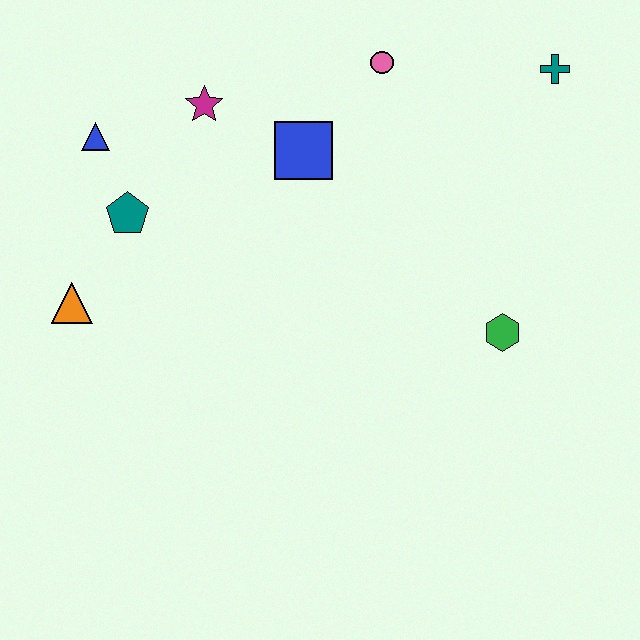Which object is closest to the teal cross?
The pink circle is closest to the teal cross.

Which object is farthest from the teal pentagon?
The teal cross is farthest from the teal pentagon.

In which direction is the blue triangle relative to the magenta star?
The blue triangle is to the left of the magenta star.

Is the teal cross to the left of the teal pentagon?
No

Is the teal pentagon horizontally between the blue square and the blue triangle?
Yes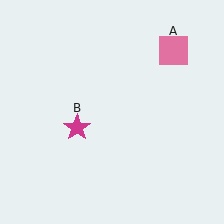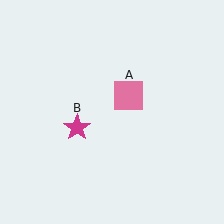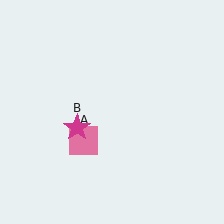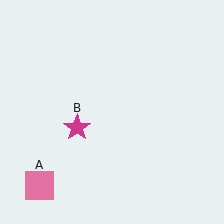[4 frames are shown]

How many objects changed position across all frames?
1 object changed position: pink square (object A).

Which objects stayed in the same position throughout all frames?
Magenta star (object B) remained stationary.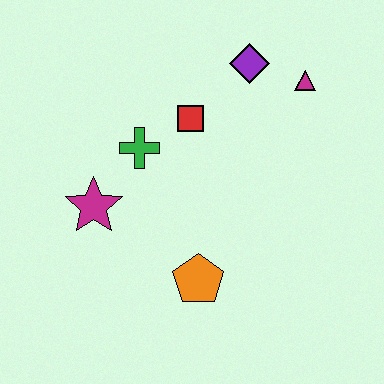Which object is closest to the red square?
The green cross is closest to the red square.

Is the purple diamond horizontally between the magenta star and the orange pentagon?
No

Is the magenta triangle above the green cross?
Yes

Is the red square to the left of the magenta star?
No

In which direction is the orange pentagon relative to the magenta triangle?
The orange pentagon is below the magenta triangle.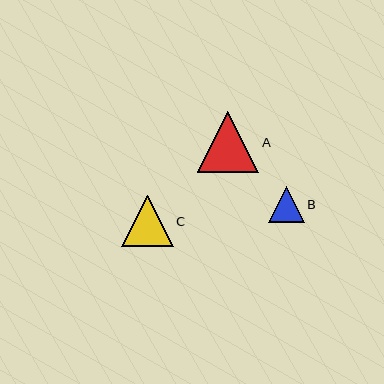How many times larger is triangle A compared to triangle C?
Triangle A is approximately 1.2 times the size of triangle C.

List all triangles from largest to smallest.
From largest to smallest: A, C, B.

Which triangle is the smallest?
Triangle B is the smallest with a size of approximately 36 pixels.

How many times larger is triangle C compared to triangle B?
Triangle C is approximately 1.4 times the size of triangle B.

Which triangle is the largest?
Triangle A is the largest with a size of approximately 62 pixels.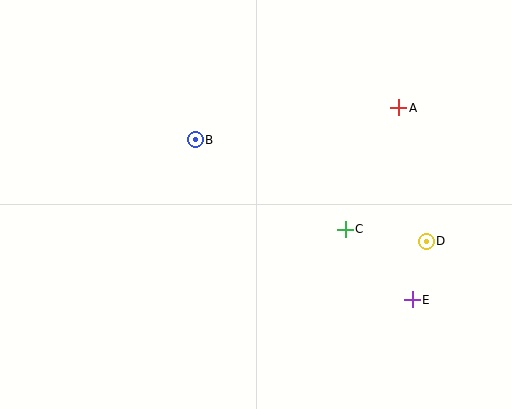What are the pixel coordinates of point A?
Point A is at (399, 108).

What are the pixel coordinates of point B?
Point B is at (195, 140).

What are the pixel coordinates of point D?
Point D is at (426, 241).